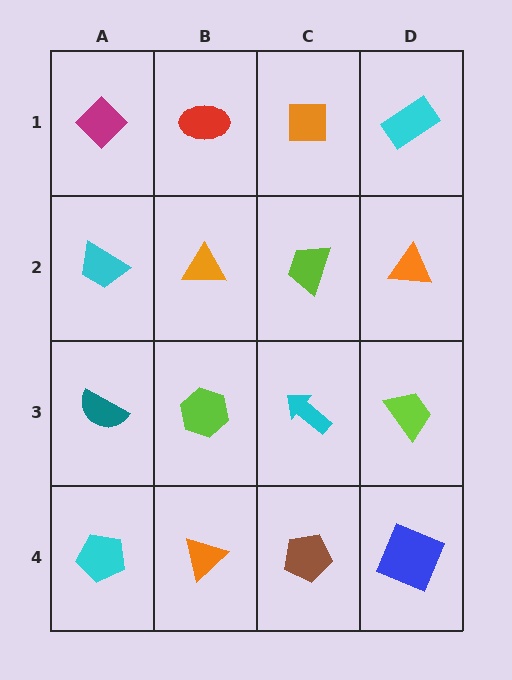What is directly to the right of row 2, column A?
An orange triangle.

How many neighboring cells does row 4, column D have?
2.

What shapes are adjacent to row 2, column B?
A red ellipse (row 1, column B), a lime hexagon (row 3, column B), a cyan trapezoid (row 2, column A), a lime trapezoid (row 2, column C).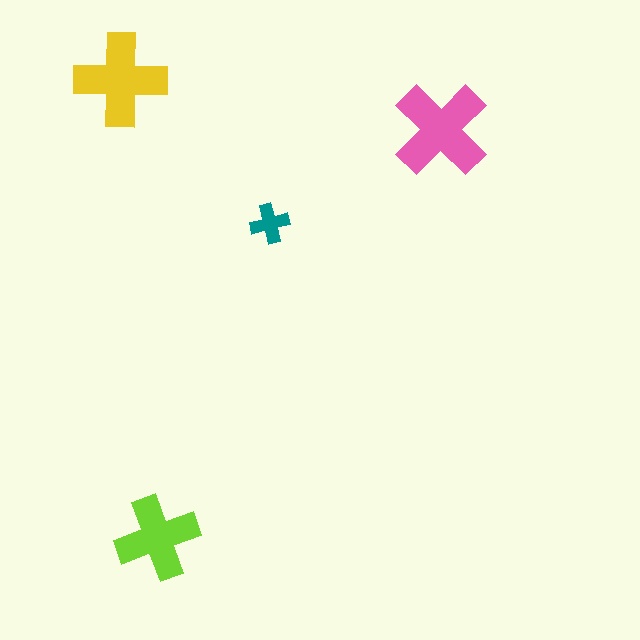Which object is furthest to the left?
The yellow cross is leftmost.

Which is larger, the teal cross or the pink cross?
The pink one.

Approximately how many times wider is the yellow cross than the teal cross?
About 2.5 times wider.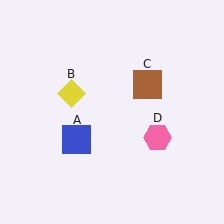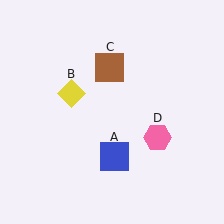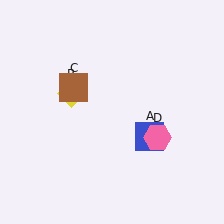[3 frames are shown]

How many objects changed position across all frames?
2 objects changed position: blue square (object A), brown square (object C).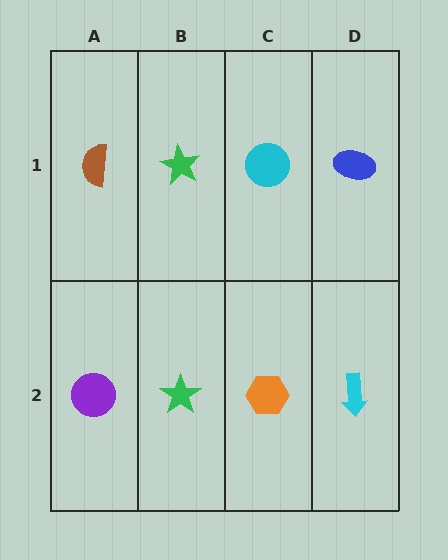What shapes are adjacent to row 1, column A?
A purple circle (row 2, column A), a green star (row 1, column B).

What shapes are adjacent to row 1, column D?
A cyan arrow (row 2, column D), a cyan circle (row 1, column C).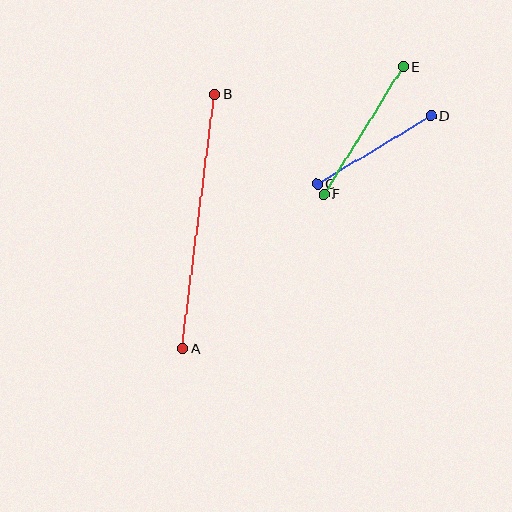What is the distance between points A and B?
The distance is approximately 256 pixels.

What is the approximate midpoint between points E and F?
The midpoint is at approximately (363, 130) pixels.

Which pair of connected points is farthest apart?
Points A and B are farthest apart.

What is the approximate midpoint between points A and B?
The midpoint is at approximately (198, 221) pixels.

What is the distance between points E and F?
The distance is approximately 150 pixels.